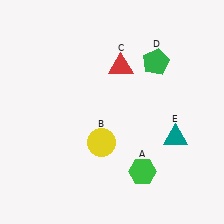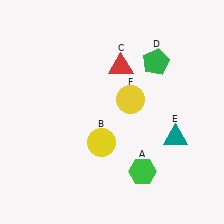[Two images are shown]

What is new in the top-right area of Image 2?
A yellow circle (F) was added in the top-right area of Image 2.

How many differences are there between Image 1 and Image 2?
There is 1 difference between the two images.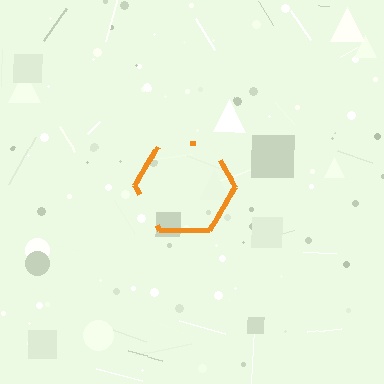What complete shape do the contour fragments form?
The contour fragments form a hexagon.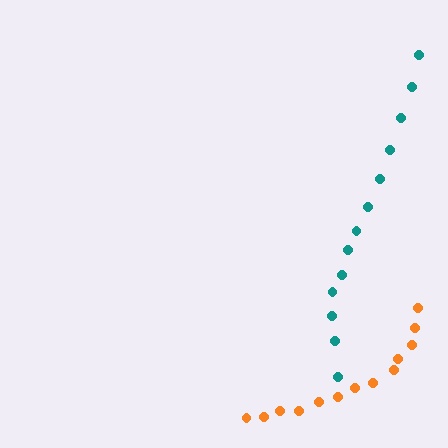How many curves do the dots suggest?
There are 2 distinct paths.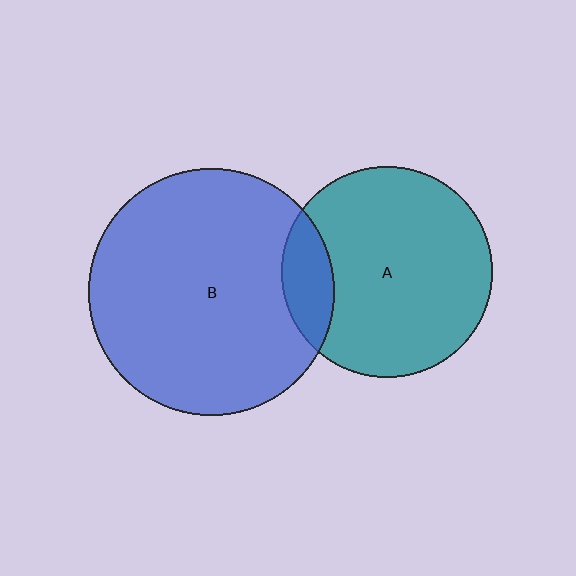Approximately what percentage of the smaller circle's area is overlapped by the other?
Approximately 15%.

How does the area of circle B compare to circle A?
Approximately 1.4 times.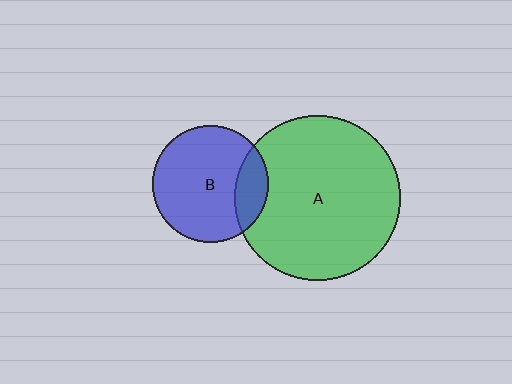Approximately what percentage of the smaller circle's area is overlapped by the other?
Approximately 20%.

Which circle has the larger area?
Circle A (green).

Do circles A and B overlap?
Yes.